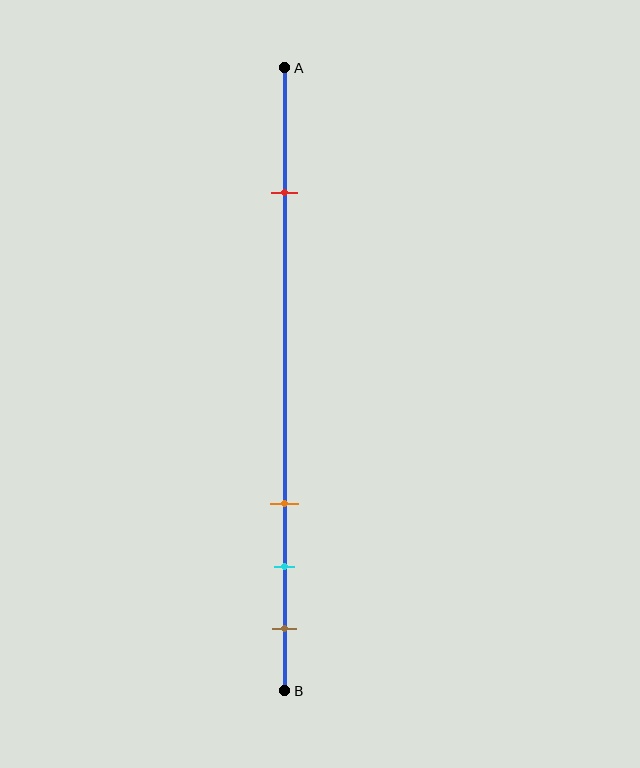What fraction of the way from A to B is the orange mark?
The orange mark is approximately 70% (0.7) of the way from A to B.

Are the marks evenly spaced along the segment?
No, the marks are not evenly spaced.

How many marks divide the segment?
There are 4 marks dividing the segment.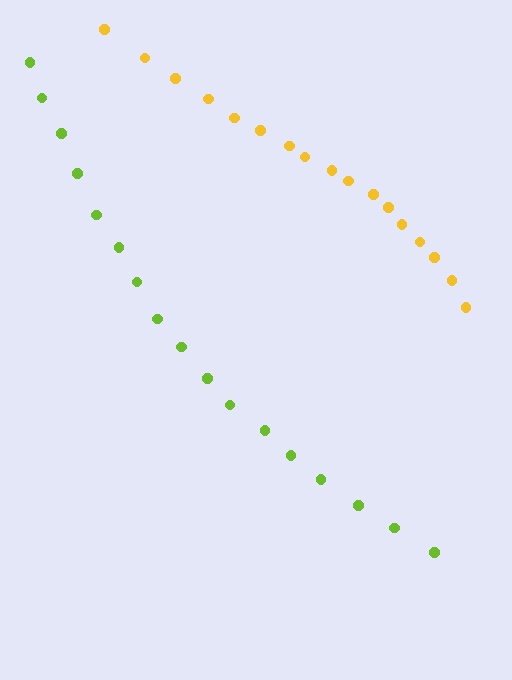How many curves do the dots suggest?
There are 2 distinct paths.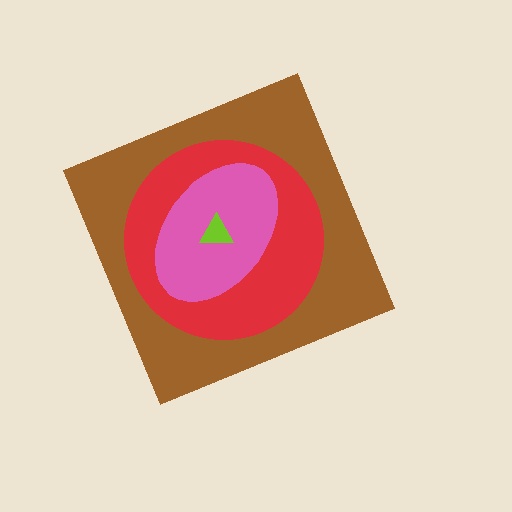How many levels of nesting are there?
4.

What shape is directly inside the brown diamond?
The red circle.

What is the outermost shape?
The brown diamond.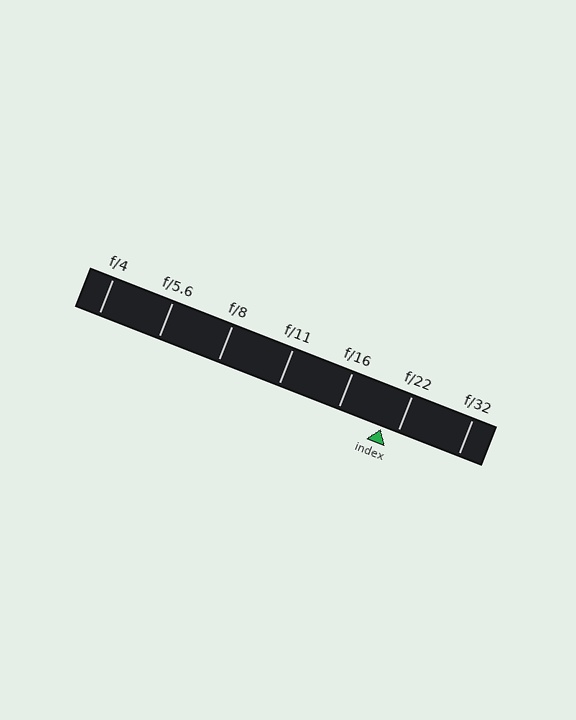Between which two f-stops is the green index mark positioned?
The index mark is between f/16 and f/22.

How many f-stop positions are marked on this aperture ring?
There are 7 f-stop positions marked.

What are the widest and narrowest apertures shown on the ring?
The widest aperture shown is f/4 and the narrowest is f/32.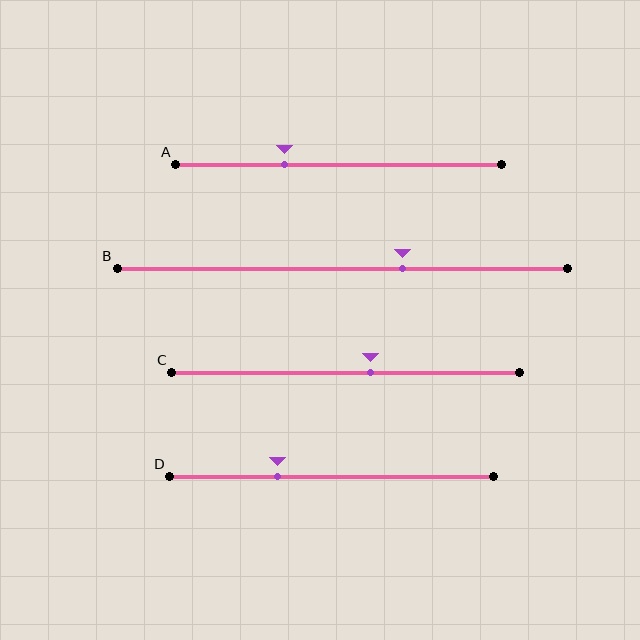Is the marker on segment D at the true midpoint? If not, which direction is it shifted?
No, the marker on segment D is shifted to the left by about 17% of the segment length.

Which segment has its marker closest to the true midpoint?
Segment C has its marker closest to the true midpoint.